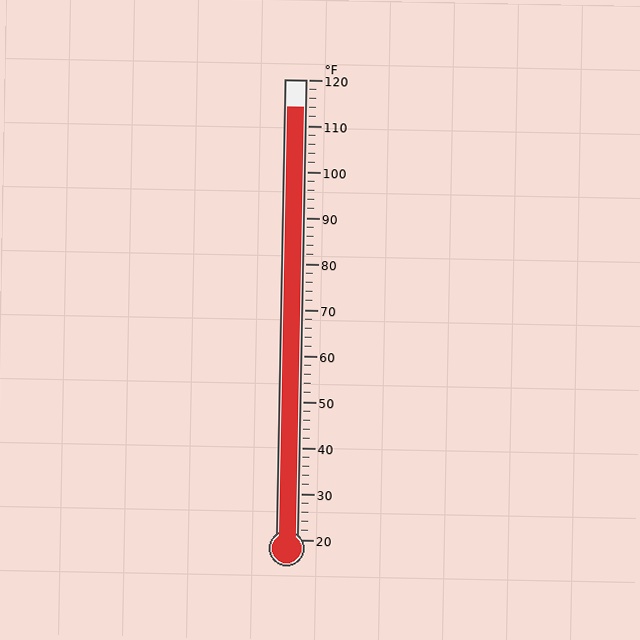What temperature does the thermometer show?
The thermometer shows approximately 114°F.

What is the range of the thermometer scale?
The thermometer scale ranges from 20°F to 120°F.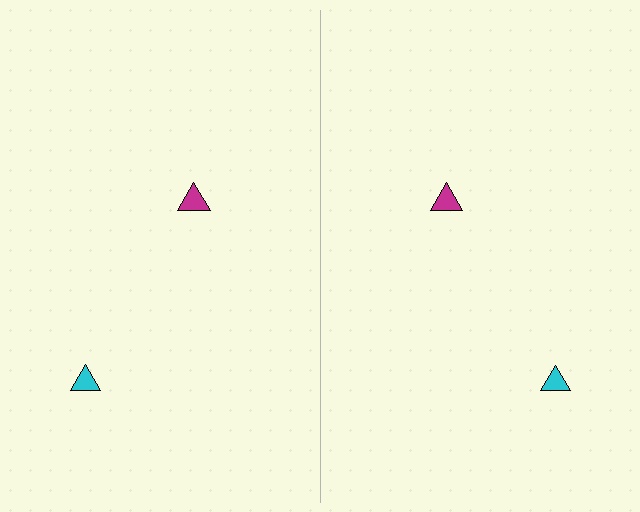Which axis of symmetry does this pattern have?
The pattern has a vertical axis of symmetry running through the center of the image.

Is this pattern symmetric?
Yes, this pattern has bilateral (reflection) symmetry.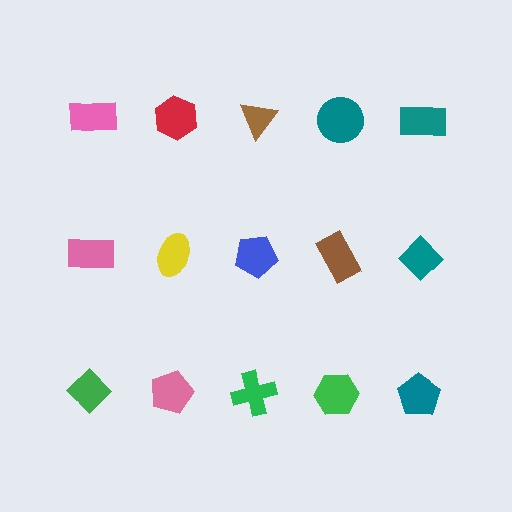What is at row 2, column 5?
A teal diamond.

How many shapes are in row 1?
5 shapes.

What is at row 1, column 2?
A red hexagon.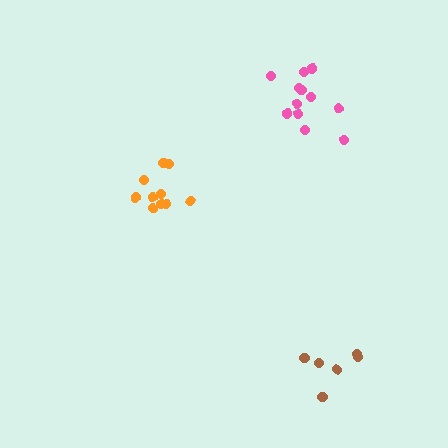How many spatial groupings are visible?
There are 3 spatial groupings.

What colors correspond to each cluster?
The clusters are colored: orange, pink, brown.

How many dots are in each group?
Group 1: 10 dots, Group 2: 12 dots, Group 3: 6 dots (28 total).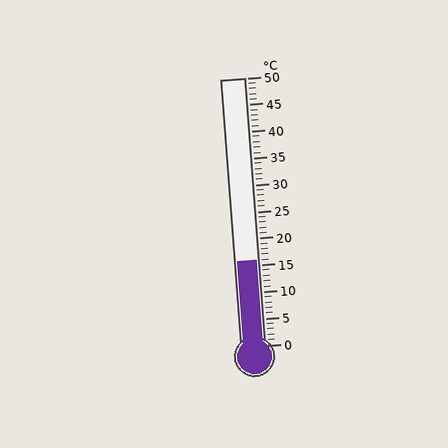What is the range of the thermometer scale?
The thermometer scale ranges from 0°C to 50°C.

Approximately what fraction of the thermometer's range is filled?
The thermometer is filled to approximately 30% of its range.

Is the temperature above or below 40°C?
The temperature is below 40°C.